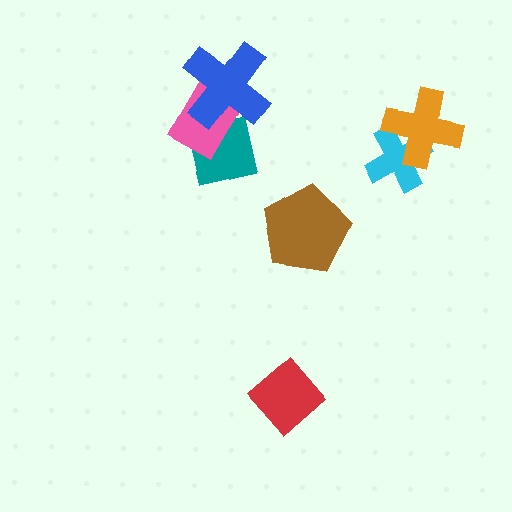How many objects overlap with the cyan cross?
1 object overlaps with the cyan cross.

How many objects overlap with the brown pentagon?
0 objects overlap with the brown pentagon.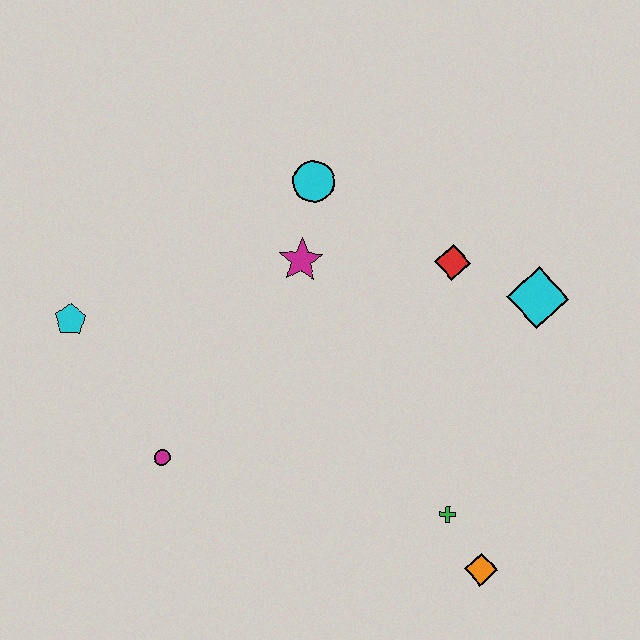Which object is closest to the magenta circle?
The cyan pentagon is closest to the magenta circle.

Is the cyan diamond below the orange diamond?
No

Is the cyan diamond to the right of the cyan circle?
Yes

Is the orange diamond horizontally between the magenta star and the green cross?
No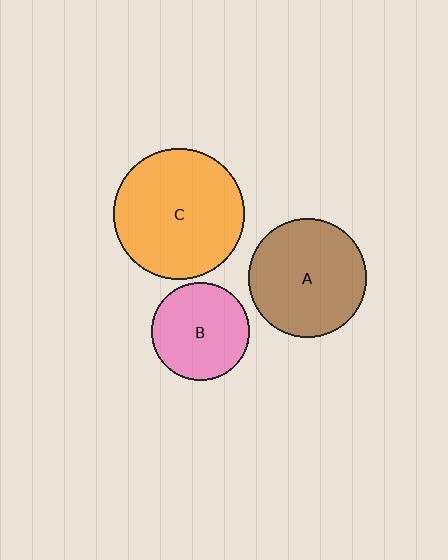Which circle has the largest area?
Circle C (orange).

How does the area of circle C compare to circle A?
Approximately 1.2 times.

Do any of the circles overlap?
No, none of the circles overlap.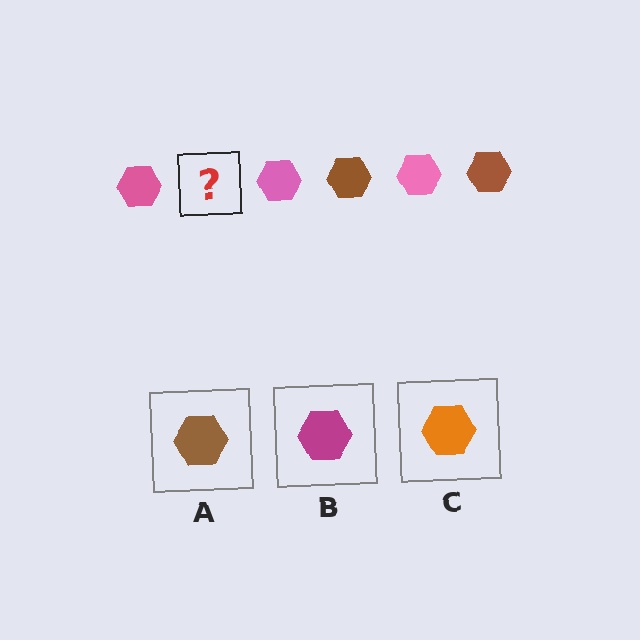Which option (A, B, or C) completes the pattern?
A.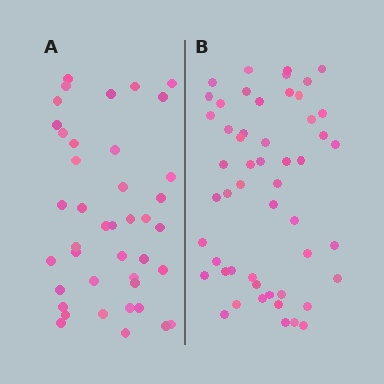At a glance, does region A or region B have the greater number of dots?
Region B (the right region) has more dots.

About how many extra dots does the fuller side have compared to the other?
Region B has roughly 12 or so more dots than region A.